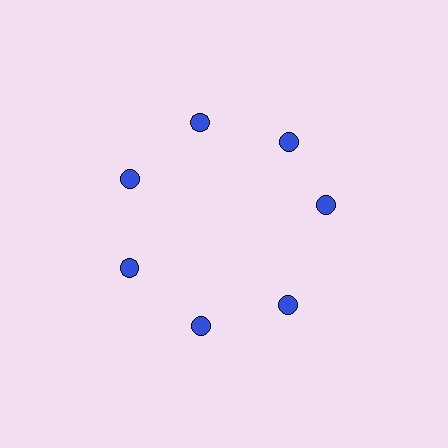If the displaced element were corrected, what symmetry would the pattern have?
It would have 7-fold rotational symmetry — the pattern would map onto itself every 51 degrees.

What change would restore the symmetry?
The symmetry would be restored by rotating it back into even spacing with its neighbors so that all 7 circles sit at equal angles and equal distance from the center.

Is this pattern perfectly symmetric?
No. The 7 blue circles are arranged in a ring, but one element near the 3 o'clock position is rotated out of alignment along the ring, breaking the 7-fold rotational symmetry.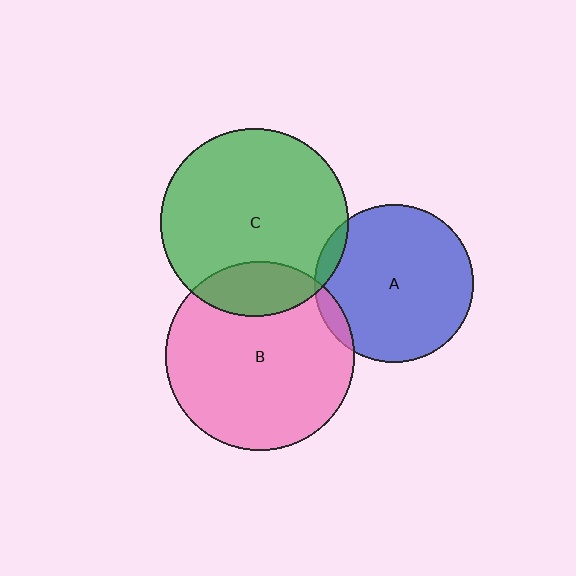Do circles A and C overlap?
Yes.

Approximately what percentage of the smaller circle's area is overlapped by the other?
Approximately 5%.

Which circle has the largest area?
Circle B (pink).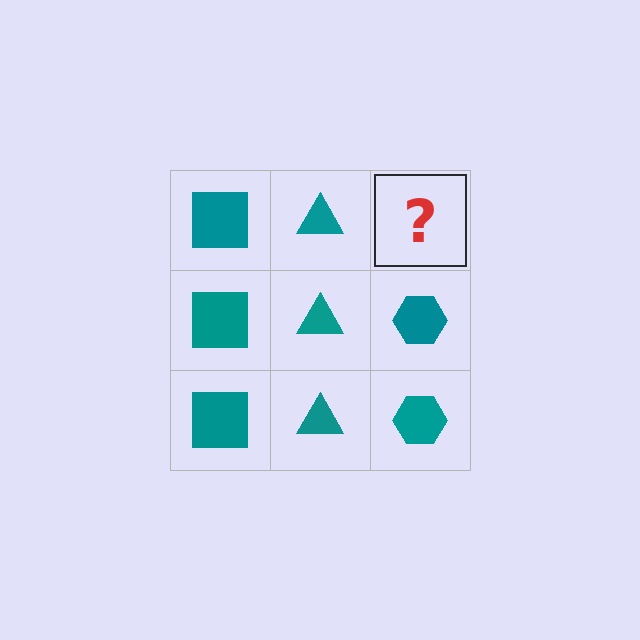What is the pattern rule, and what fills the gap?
The rule is that each column has a consistent shape. The gap should be filled with a teal hexagon.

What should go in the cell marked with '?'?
The missing cell should contain a teal hexagon.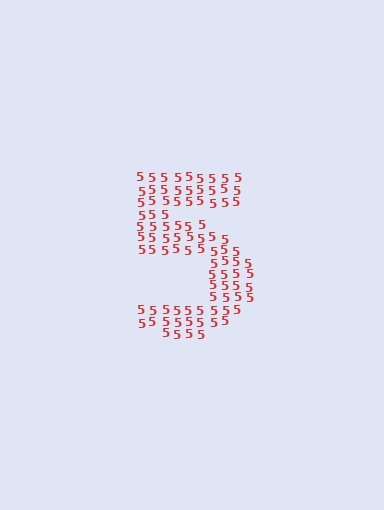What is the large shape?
The large shape is the digit 5.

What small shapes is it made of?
It is made of small digit 5's.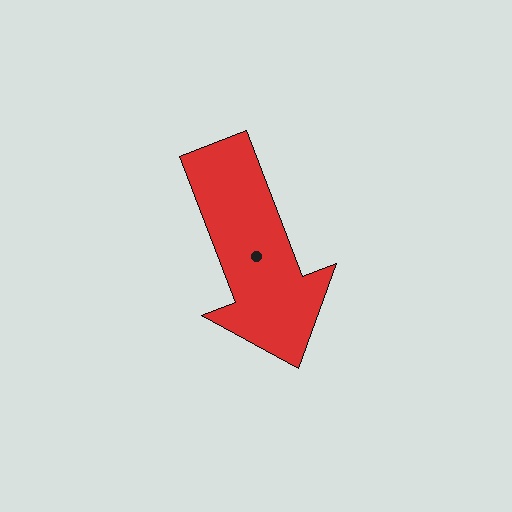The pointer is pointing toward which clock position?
Roughly 5 o'clock.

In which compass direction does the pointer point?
South.